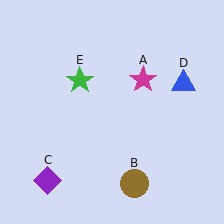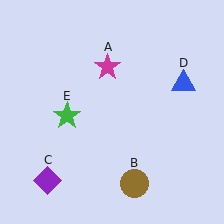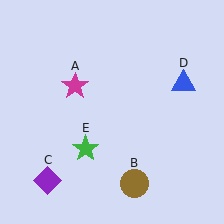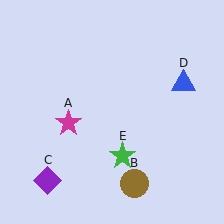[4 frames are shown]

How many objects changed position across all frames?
2 objects changed position: magenta star (object A), green star (object E).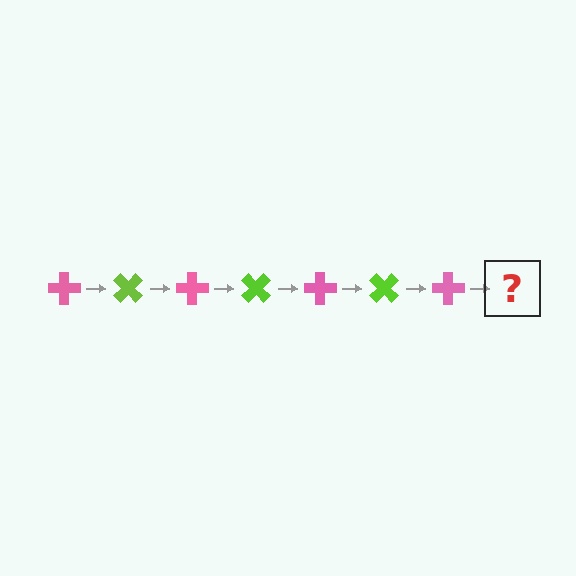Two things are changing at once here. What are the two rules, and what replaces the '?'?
The two rules are that it rotates 45 degrees each step and the color cycles through pink and lime. The '?' should be a lime cross, rotated 315 degrees from the start.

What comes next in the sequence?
The next element should be a lime cross, rotated 315 degrees from the start.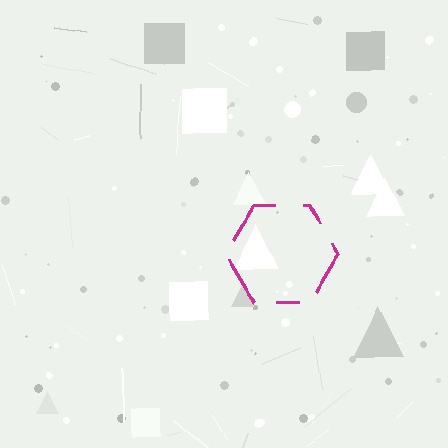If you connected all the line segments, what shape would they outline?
They would outline a hexagon.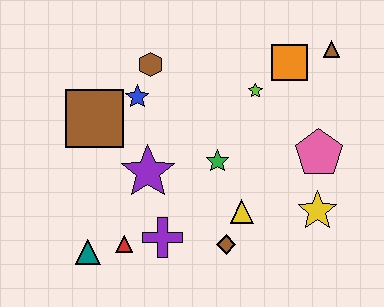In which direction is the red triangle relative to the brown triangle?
The red triangle is to the left of the brown triangle.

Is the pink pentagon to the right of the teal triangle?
Yes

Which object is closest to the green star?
The yellow triangle is closest to the green star.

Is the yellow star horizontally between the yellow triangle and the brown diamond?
No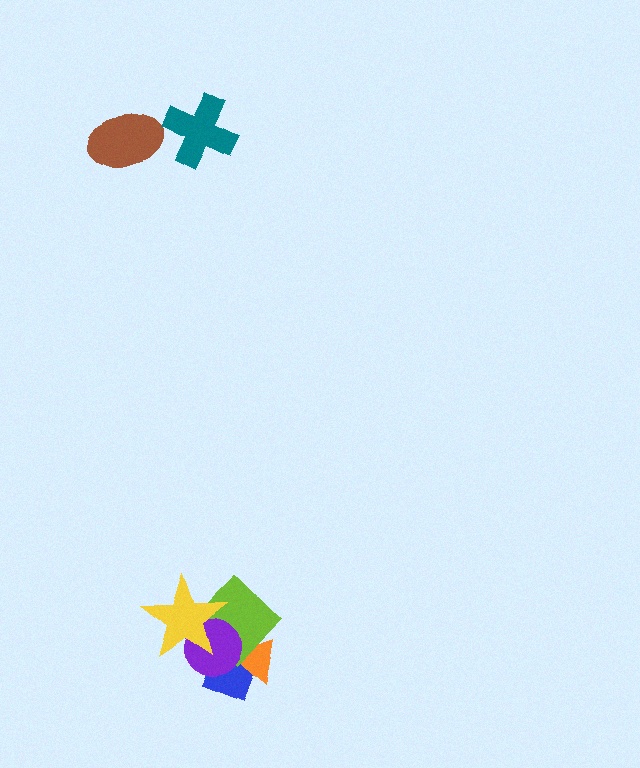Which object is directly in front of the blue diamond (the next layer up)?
The orange triangle is directly in front of the blue diamond.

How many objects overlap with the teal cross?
0 objects overlap with the teal cross.